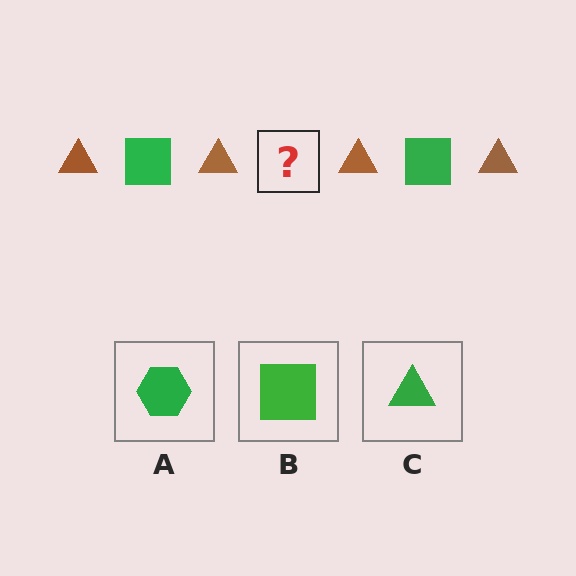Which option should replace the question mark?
Option B.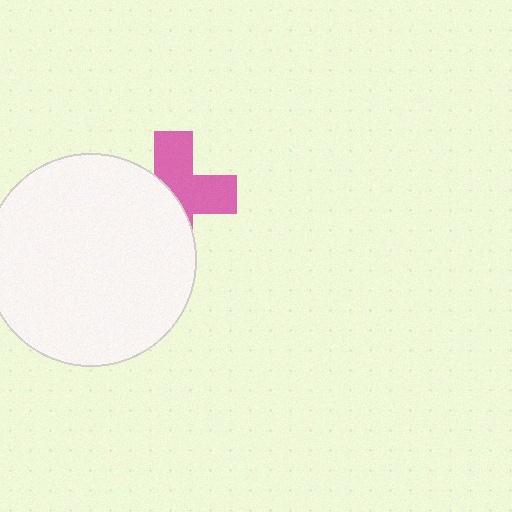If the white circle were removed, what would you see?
You would see the complete pink cross.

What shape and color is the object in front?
The object in front is a white circle.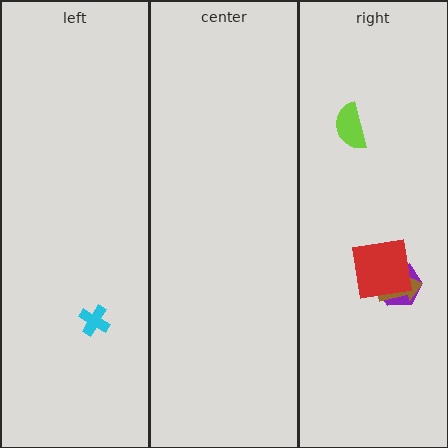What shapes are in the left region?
The cyan cross.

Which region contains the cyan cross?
The left region.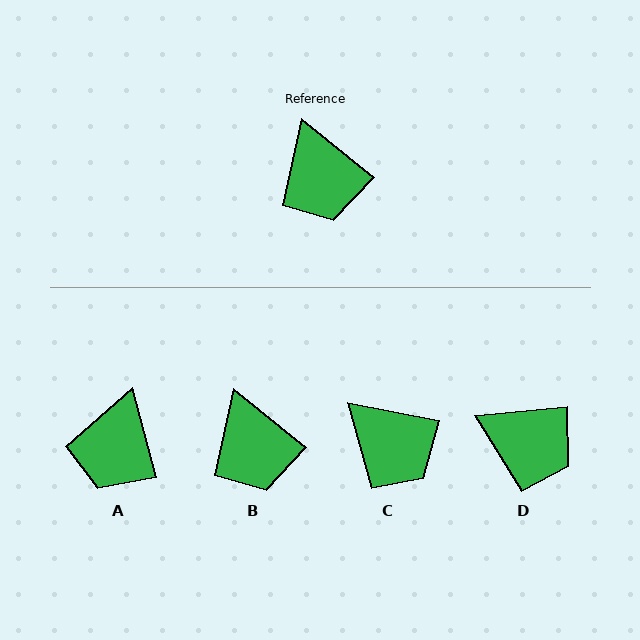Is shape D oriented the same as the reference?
No, it is off by about 44 degrees.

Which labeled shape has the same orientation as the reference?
B.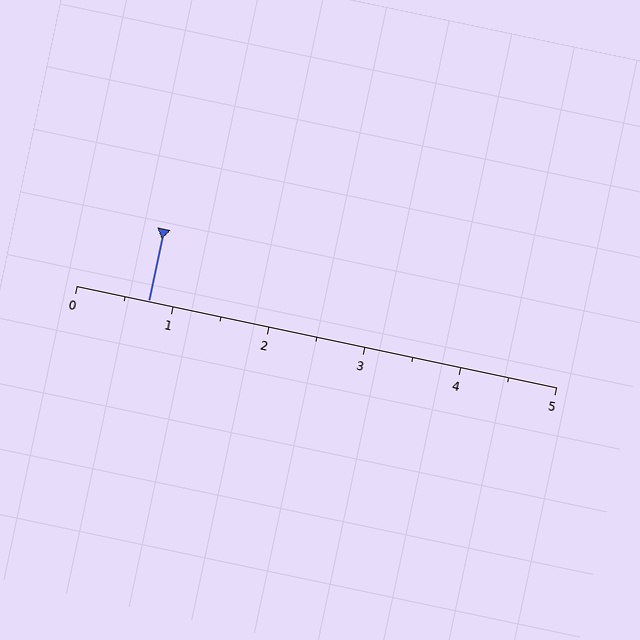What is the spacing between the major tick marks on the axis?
The major ticks are spaced 1 apart.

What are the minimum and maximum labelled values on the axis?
The axis runs from 0 to 5.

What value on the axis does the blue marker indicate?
The marker indicates approximately 0.8.